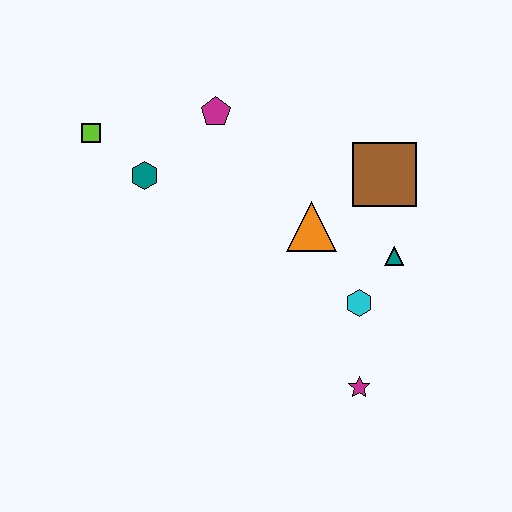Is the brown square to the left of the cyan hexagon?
No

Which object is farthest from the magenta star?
The lime square is farthest from the magenta star.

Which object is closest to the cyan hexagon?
The teal triangle is closest to the cyan hexagon.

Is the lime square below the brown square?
No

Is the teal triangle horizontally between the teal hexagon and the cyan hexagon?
No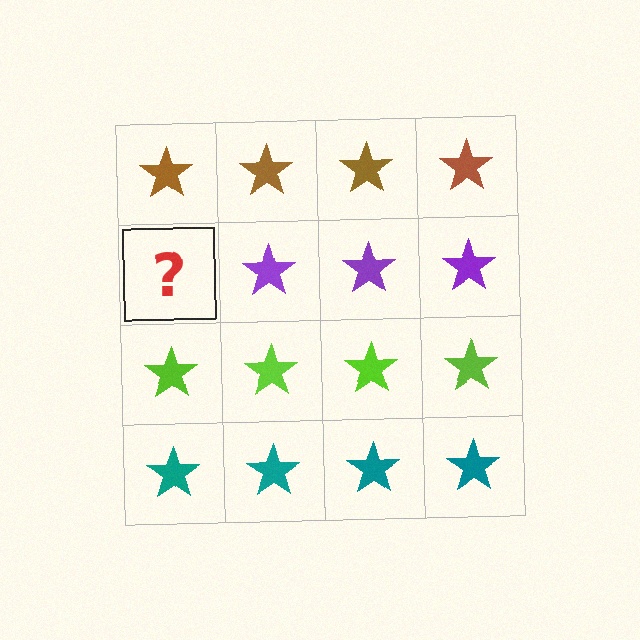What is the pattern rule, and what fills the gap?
The rule is that each row has a consistent color. The gap should be filled with a purple star.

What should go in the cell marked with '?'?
The missing cell should contain a purple star.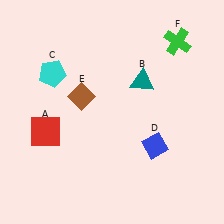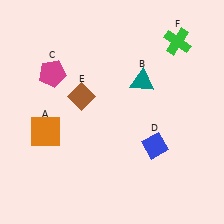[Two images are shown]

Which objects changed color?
A changed from red to orange. C changed from cyan to magenta.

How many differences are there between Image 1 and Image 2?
There are 2 differences between the two images.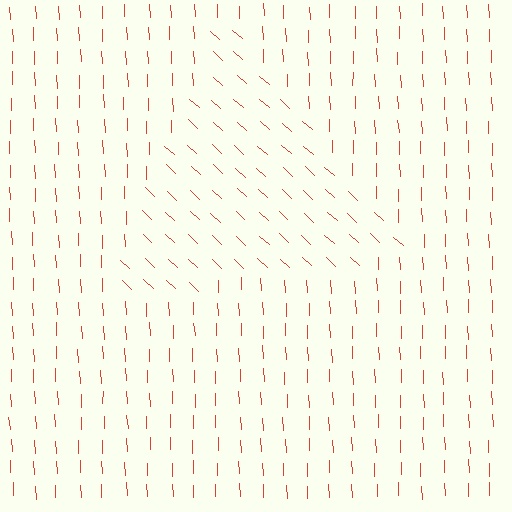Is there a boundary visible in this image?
Yes, there is a texture boundary formed by a change in line orientation.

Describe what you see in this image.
The image is filled with small red line segments. A triangle region in the image has lines oriented differently from the surrounding lines, creating a visible texture boundary.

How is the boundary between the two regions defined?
The boundary is defined purely by a change in line orientation (approximately 45 degrees difference). All lines are the same color and thickness.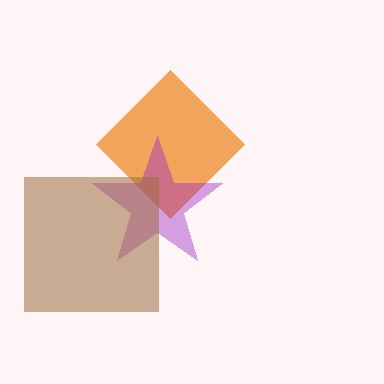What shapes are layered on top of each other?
The layered shapes are: an orange diamond, a purple star, a brown square.